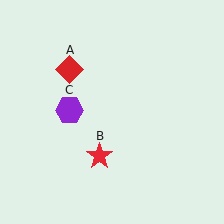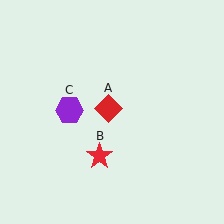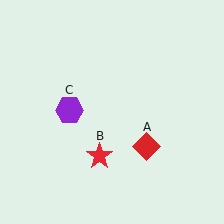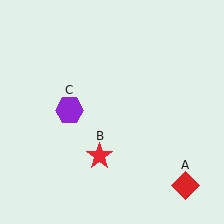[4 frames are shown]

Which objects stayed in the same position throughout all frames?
Red star (object B) and purple hexagon (object C) remained stationary.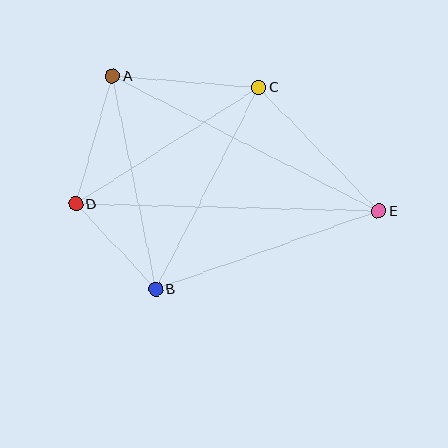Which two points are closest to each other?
Points B and D are closest to each other.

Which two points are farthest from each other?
Points D and E are farthest from each other.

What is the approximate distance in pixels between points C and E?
The distance between C and E is approximately 172 pixels.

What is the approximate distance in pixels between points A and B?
The distance between A and B is approximately 217 pixels.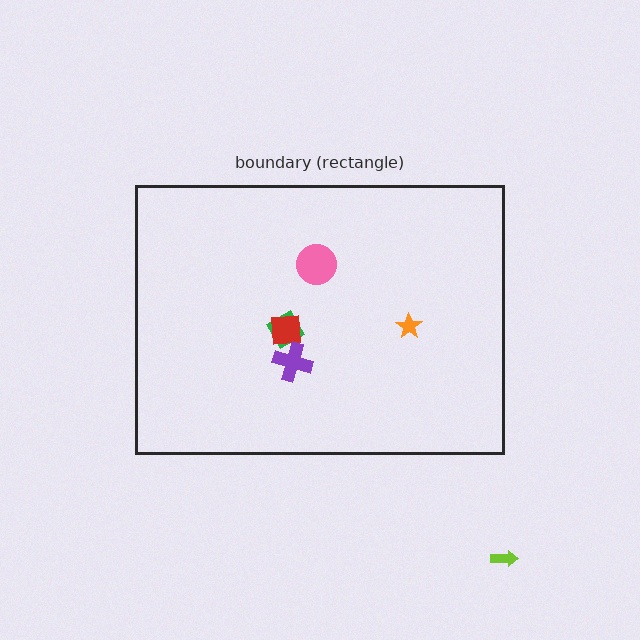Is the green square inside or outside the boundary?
Inside.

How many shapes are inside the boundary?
5 inside, 1 outside.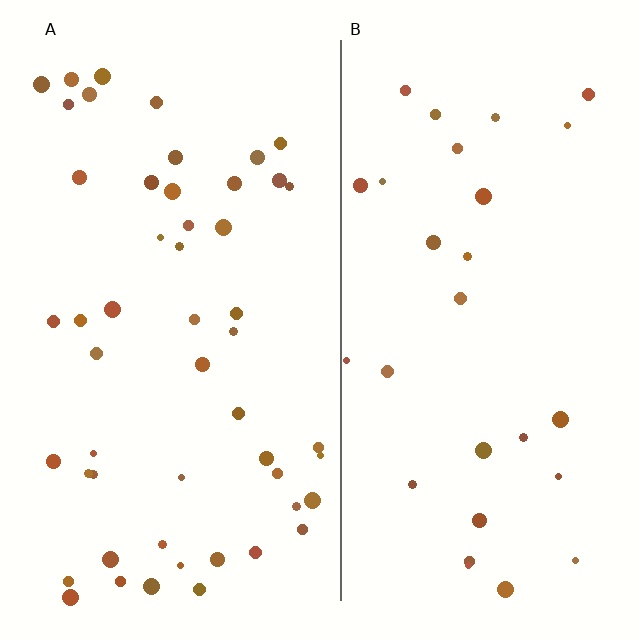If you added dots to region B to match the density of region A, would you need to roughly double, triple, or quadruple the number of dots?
Approximately double.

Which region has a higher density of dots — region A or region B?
A (the left).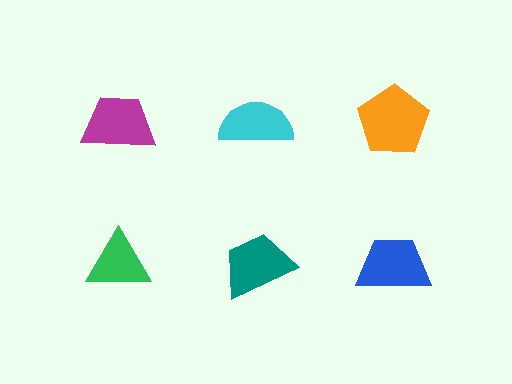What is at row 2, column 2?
A teal trapezoid.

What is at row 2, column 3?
A blue trapezoid.